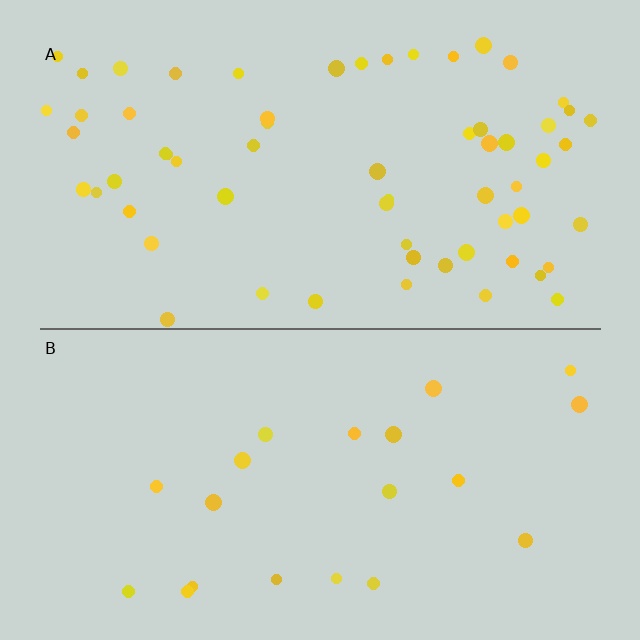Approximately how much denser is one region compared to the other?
Approximately 3.1× — region A over region B.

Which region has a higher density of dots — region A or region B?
A (the top).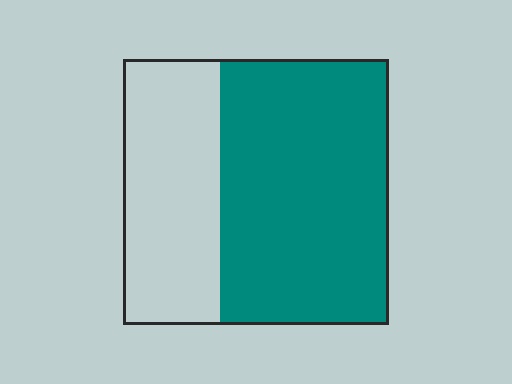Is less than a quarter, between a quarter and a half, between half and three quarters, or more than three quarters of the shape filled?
Between half and three quarters.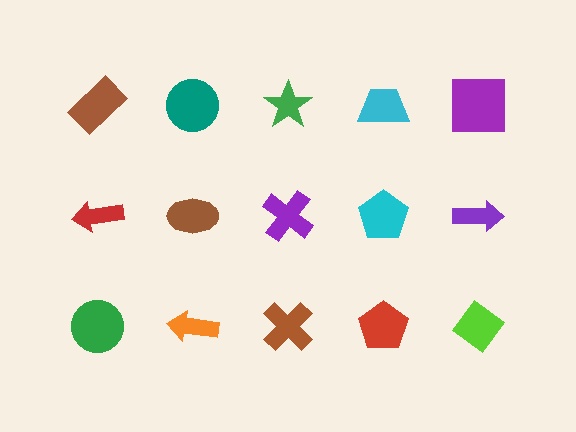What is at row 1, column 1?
A brown rectangle.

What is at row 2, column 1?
A red arrow.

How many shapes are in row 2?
5 shapes.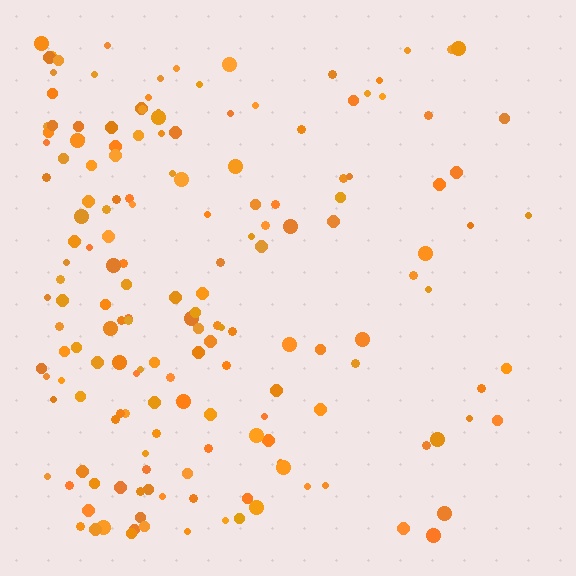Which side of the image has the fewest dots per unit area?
The right.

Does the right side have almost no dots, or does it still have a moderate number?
Still a moderate number, just noticeably fewer than the left.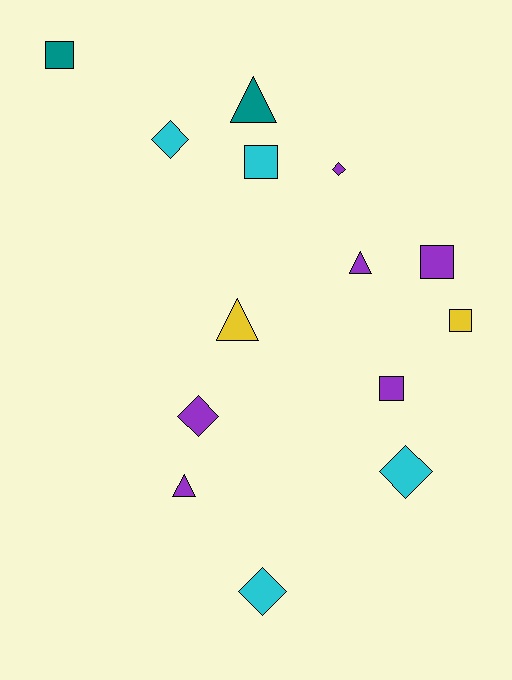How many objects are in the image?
There are 14 objects.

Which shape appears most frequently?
Diamond, with 5 objects.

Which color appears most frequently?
Purple, with 6 objects.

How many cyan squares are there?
There is 1 cyan square.